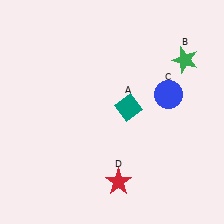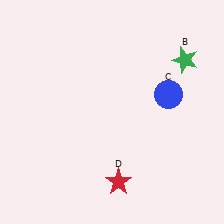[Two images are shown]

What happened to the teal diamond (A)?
The teal diamond (A) was removed in Image 2. It was in the top-right area of Image 1.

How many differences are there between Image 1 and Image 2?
There is 1 difference between the two images.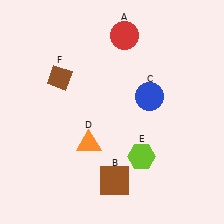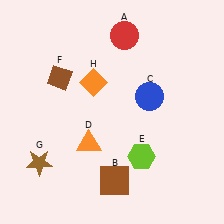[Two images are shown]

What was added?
A brown star (G), an orange diamond (H) were added in Image 2.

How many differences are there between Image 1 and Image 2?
There are 2 differences between the two images.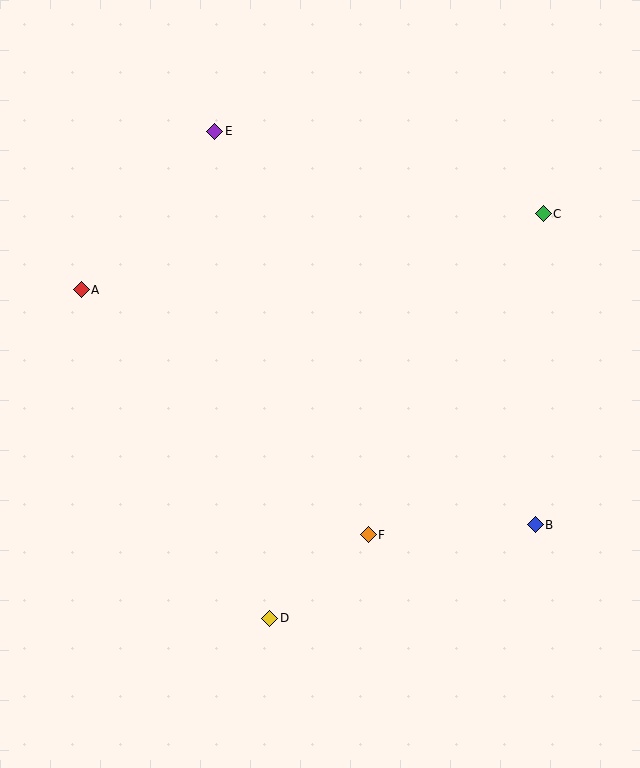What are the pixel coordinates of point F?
Point F is at (368, 535).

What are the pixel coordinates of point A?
Point A is at (81, 290).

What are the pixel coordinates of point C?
Point C is at (543, 214).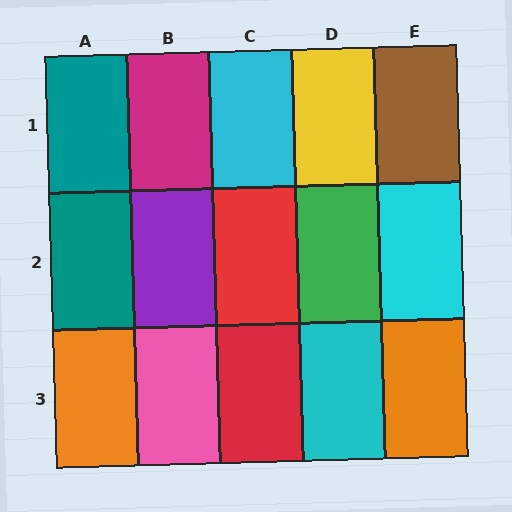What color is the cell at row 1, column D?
Yellow.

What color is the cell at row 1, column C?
Cyan.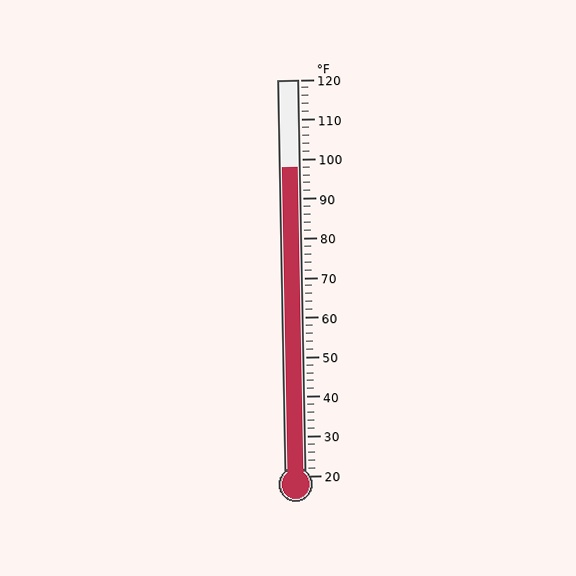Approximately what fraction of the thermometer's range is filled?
The thermometer is filled to approximately 80% of its range.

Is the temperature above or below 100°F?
The temperature is below 100°F.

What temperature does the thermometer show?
The thermometer shows approximately 98°F.